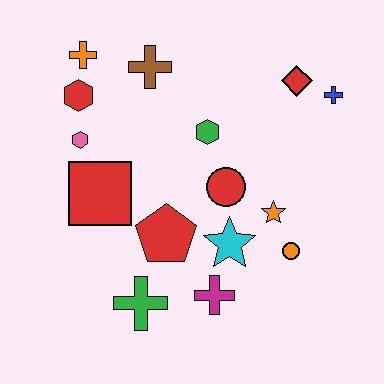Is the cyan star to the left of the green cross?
No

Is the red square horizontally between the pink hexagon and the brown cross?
Yes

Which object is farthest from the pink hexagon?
The blue cross is farthest from the pink hexagon.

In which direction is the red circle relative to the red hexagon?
The red circle is to the right of the red hexagon.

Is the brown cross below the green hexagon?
No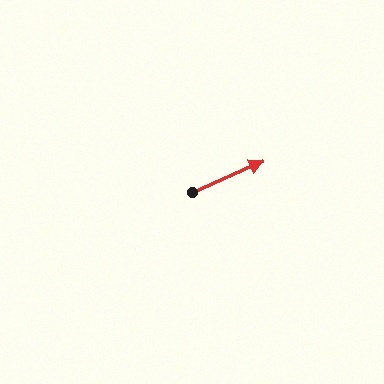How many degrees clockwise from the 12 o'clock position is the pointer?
Approximately 66 degrees.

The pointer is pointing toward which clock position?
Roughly 2 o'clock.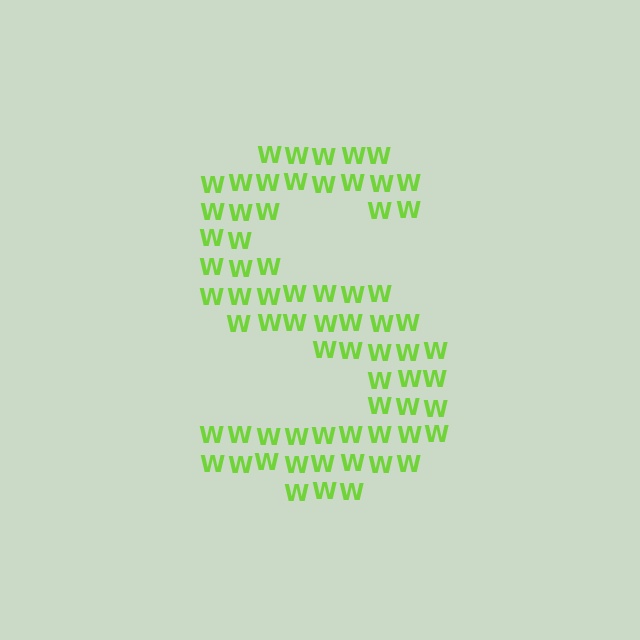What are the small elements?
The small elements are letter W's.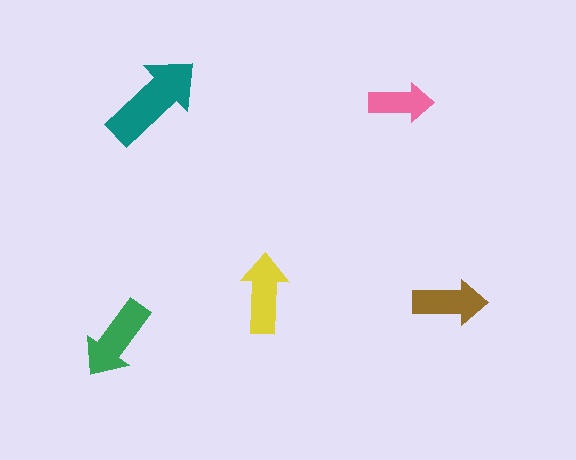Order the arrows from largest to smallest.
the teal one, the green one, the yellow one, the brown one, the pink one.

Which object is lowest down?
The green arrow is bottommost.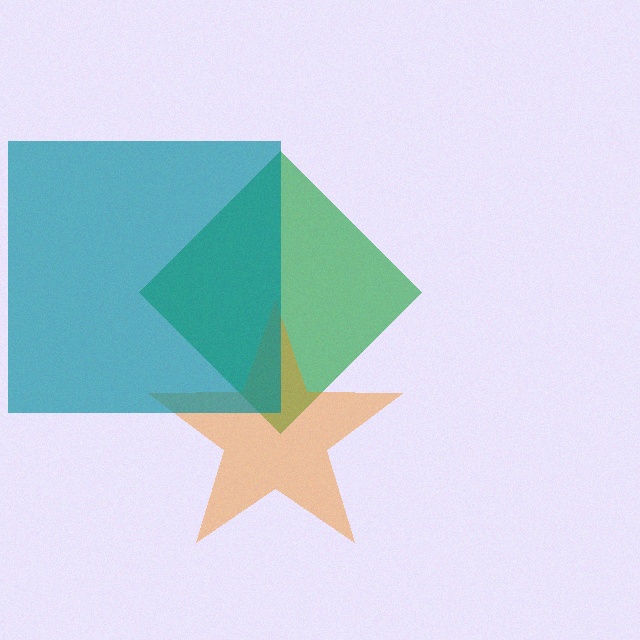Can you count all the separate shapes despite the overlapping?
Yes, there are 3 separate shapes.